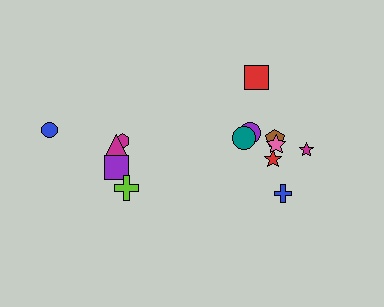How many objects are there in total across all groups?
There are 13 objects.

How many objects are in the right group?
There are 8 objects.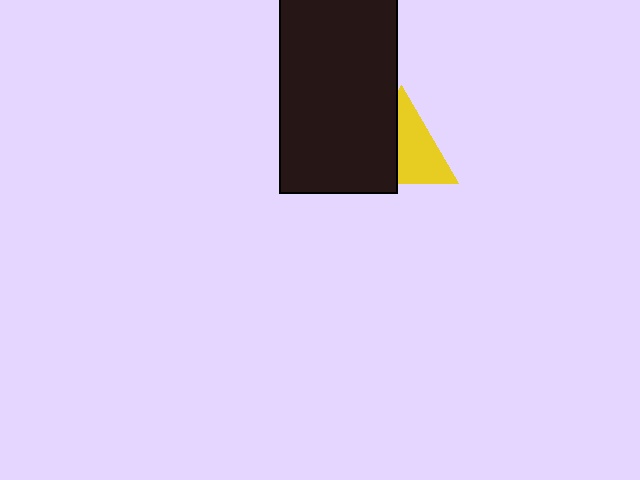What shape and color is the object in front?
The object in front is a black rectangle.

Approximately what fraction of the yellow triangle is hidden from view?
Roughly 43% of the yellow triangle is hidden behind the black rectangle.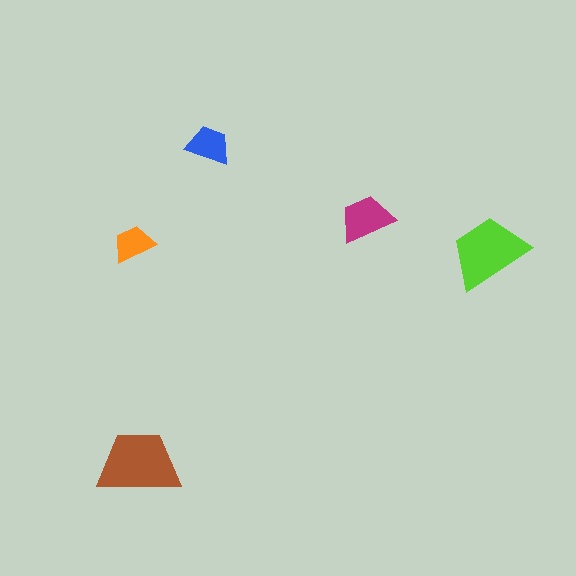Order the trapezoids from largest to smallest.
the brown one, the lime one, the magenta one, the blue one, the orange one.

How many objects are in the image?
There are 5 objects in the image.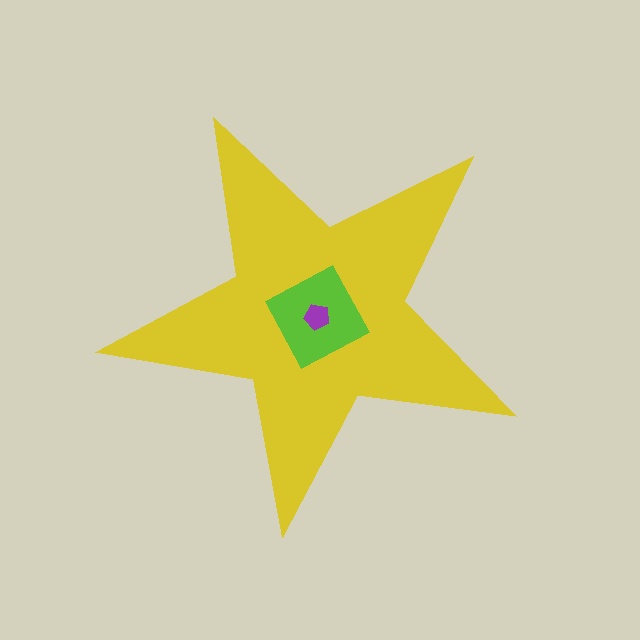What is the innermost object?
The purple pentagon.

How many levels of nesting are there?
3.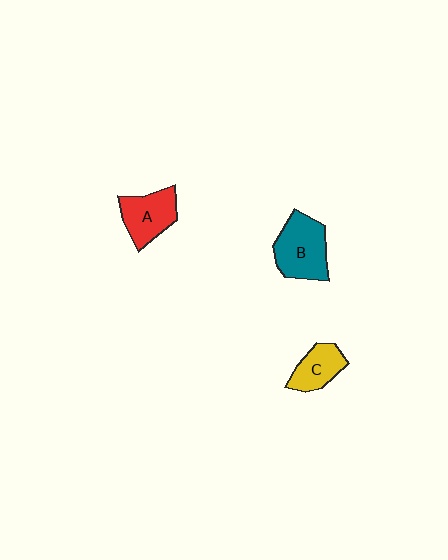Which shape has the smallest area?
Shape C (yellow).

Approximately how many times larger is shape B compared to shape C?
Approximately 1.6 times.